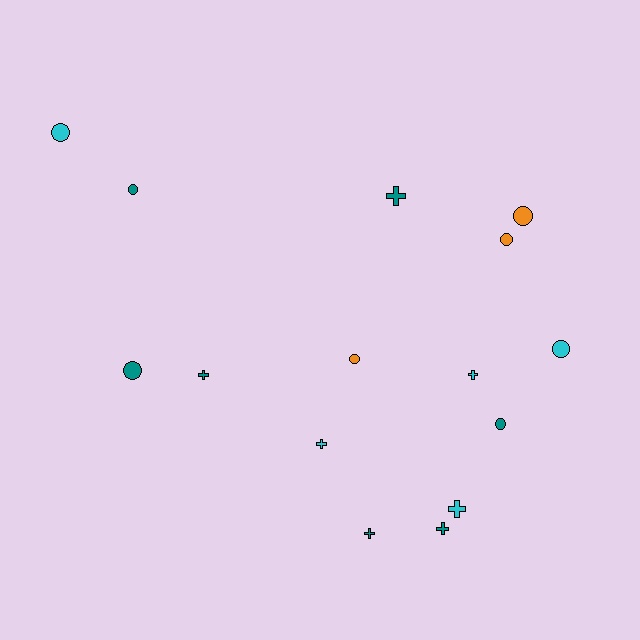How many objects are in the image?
There are 15 objects.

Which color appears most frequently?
Teal, with 7 objects.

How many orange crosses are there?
There are no orange crosses.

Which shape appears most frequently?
Circle, with 8 objects.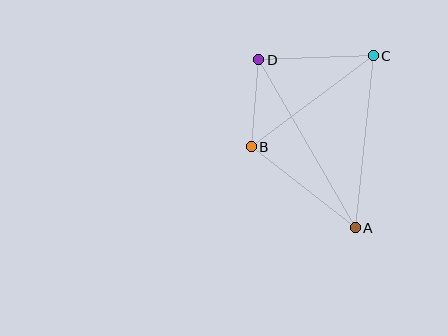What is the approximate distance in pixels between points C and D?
The distance between C and D is approximately 115 pixels.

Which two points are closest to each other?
Points B and D are closest to each other.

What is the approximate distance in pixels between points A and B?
The distance between A and B is approximately 132 pixels.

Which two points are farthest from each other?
Points A and D are farthest from each other.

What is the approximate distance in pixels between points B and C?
The distance between B and C is approximately 152 pixels.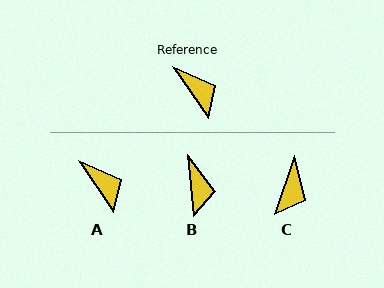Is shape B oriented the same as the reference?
No, it is off by about 29 degrees.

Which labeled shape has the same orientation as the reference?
A.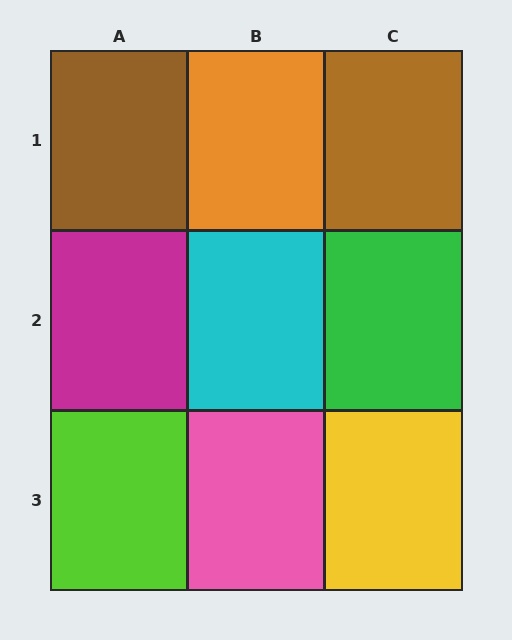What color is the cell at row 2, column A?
Magenta.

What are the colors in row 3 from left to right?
Lime, pink, yellow.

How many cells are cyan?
1 cell is cyan.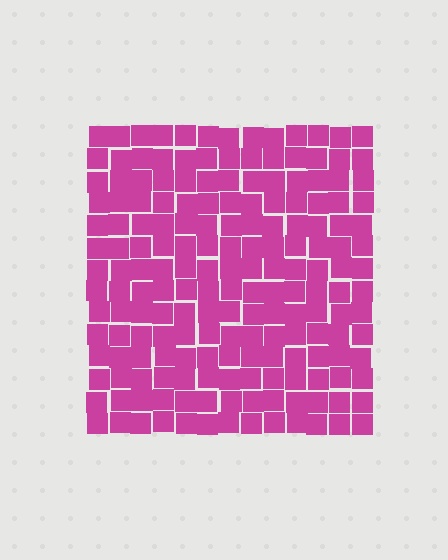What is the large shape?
The large shape is a square.